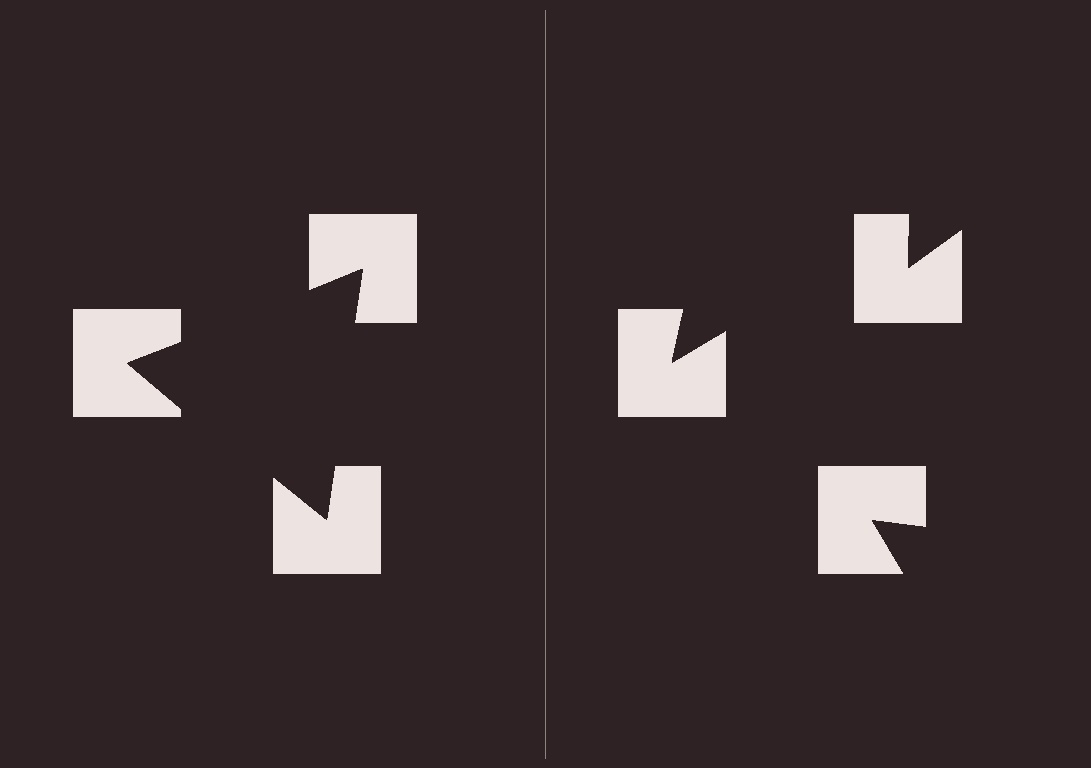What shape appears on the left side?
An illusory triangle.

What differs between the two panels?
The notched squares are positioned identically on both sides; only the wedge orientations differ. On the left they align to a triangle; on the right they are misaligned.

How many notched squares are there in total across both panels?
6 — 3 on each side.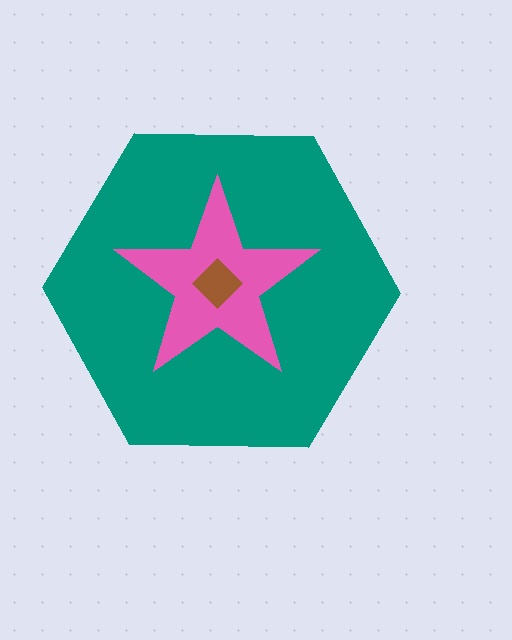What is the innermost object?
The brown diamond.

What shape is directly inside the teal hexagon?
The pink star.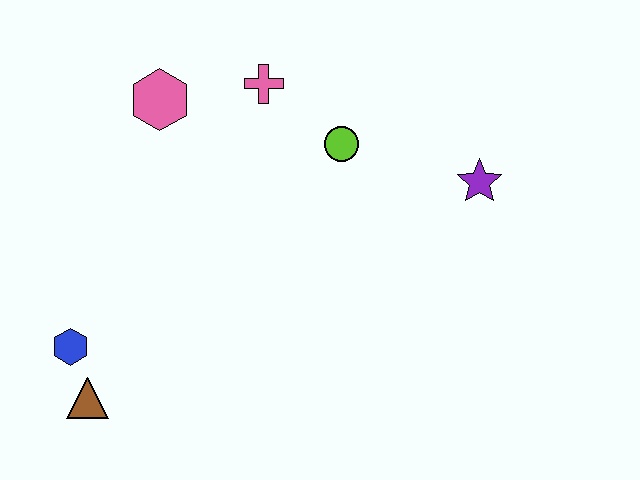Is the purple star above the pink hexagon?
No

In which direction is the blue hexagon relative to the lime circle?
The blue hexagon is to the left of the lime circle.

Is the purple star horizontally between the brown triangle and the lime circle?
No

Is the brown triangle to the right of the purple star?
No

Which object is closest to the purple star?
The lime circle is closest to the purple star.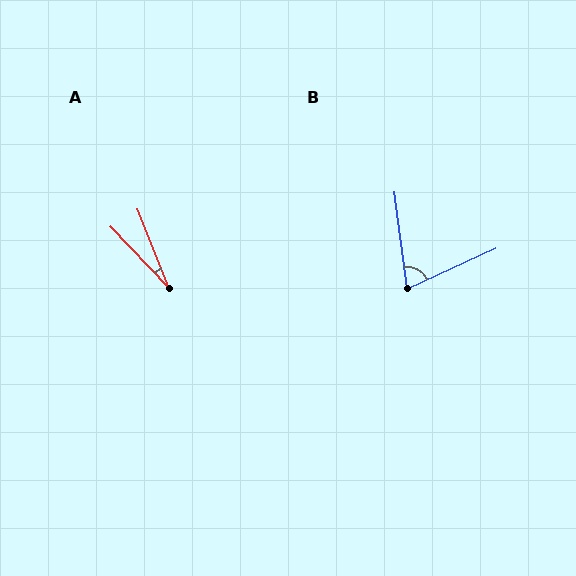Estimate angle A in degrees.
Approximately 22 degrees.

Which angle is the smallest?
A, at approximately 22 degrees.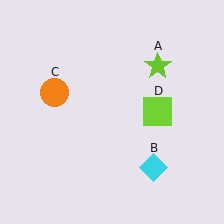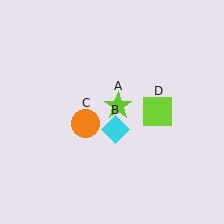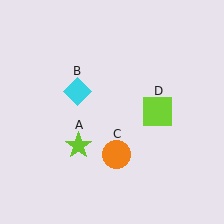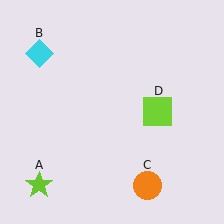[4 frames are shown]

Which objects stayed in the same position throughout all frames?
Lime square (object D) remained stationary.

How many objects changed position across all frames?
3 objects changed position: lime star (object A), cyan diamond (object B), orange circle (object C).